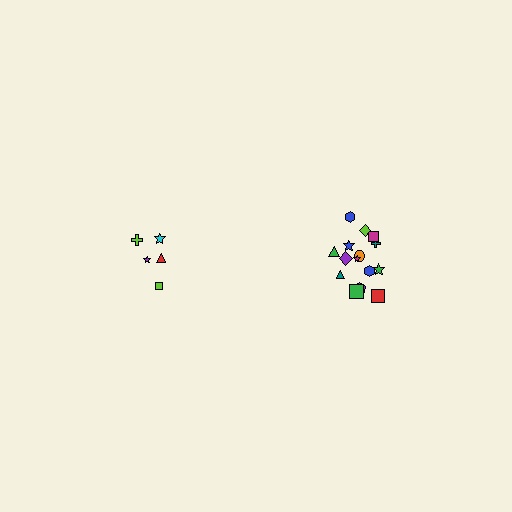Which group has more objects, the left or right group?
The right group.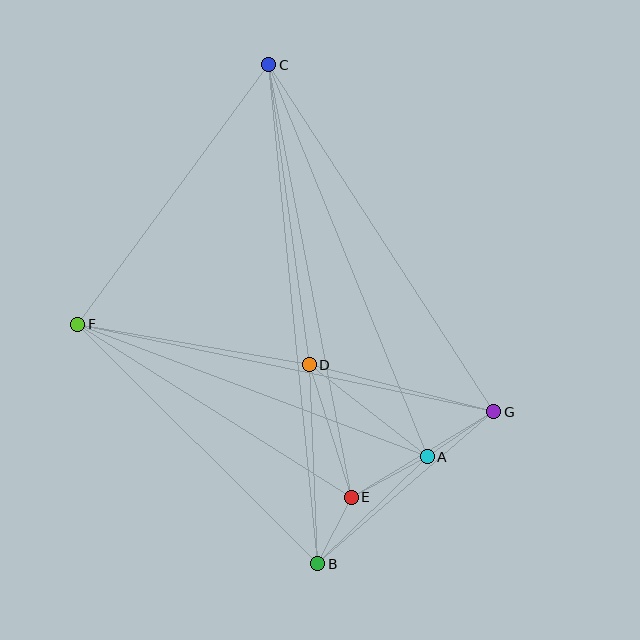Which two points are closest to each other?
Points B and E are closest to each other.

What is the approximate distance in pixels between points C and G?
The distance between C and G is approximately 414 pixels.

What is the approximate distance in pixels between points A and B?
The distance between A and B is approximately 153 pixels.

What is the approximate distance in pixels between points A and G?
The distance between A and G is approximately 80 pixels.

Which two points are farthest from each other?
Points B and C are farthest from each other.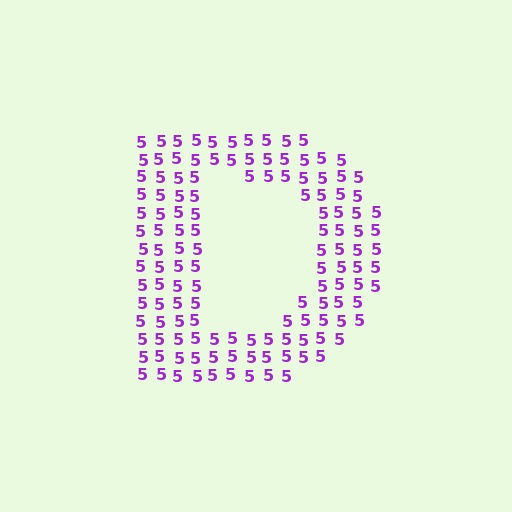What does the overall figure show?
The overall figure shows the letter D.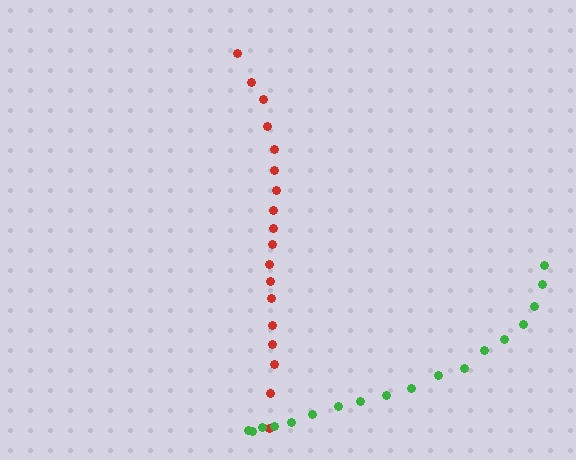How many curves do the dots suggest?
There are 2 distinct paths.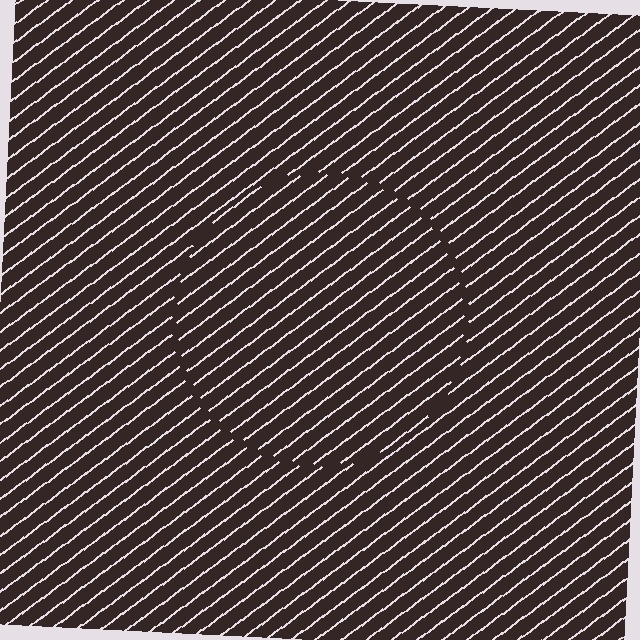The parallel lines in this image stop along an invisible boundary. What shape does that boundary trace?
An illusory circle. The interior of the shape contains the same grating, shifted by half a period — the contour is defined by the phase discontinuity where line-ends from the inner and outer gratings abut.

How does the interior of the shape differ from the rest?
The interior of the shape contains the same grating, shifted by half a period — the contour is defined by the phase discontinuity where line-ends from the inner and outer gratings abut.